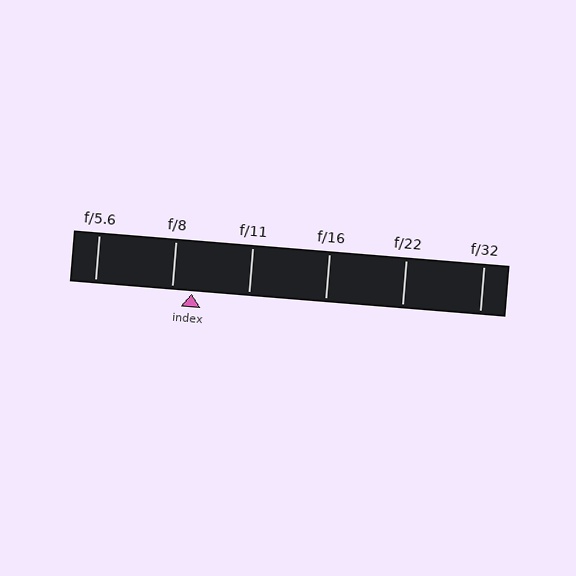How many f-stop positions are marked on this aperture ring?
There are 6 f-stop positions marked.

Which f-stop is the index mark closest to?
The index mark is closest to f/8.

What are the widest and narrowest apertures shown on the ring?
The widest aperture shown is f/5.6 and the narrowest is f/32.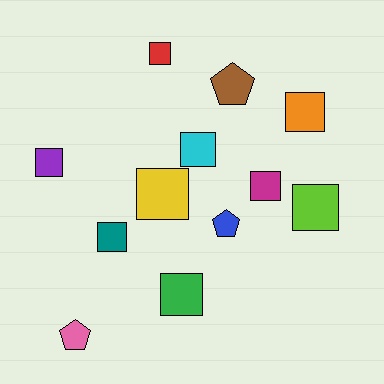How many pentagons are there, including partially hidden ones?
There are 3 pentagons.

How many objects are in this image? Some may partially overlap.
There are 12 objects.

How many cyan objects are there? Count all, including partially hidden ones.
There is 1 cyan object.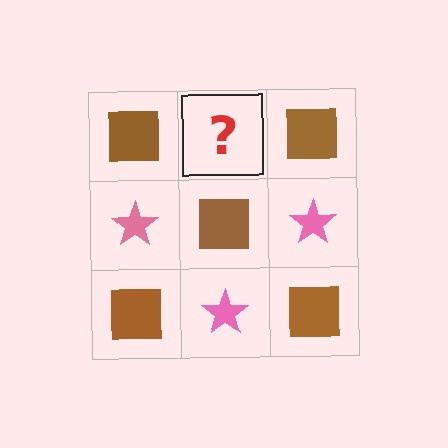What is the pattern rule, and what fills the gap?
The rule is that it alternates brown square and pink star in a checkerboard pattern. The gap should be filled with a pink star.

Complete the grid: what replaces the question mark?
The question mark should be replaced with a pink star.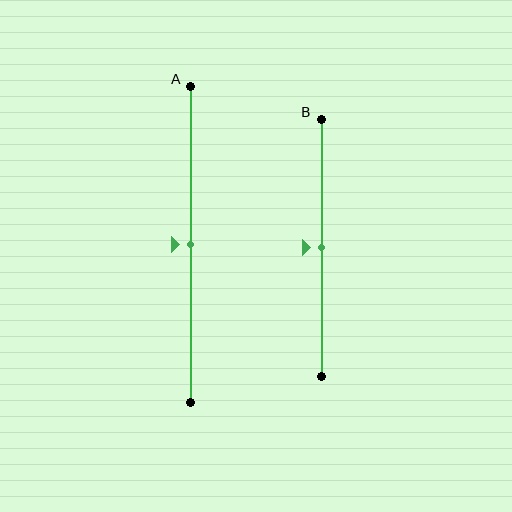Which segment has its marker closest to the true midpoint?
Segment A has its marker closest to the true midpoint.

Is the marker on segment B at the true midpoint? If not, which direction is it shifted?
Yes, the marker on segment B is at the true midpoint.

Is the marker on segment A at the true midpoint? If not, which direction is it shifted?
Yes, the marker on segment A is at the true midpoint.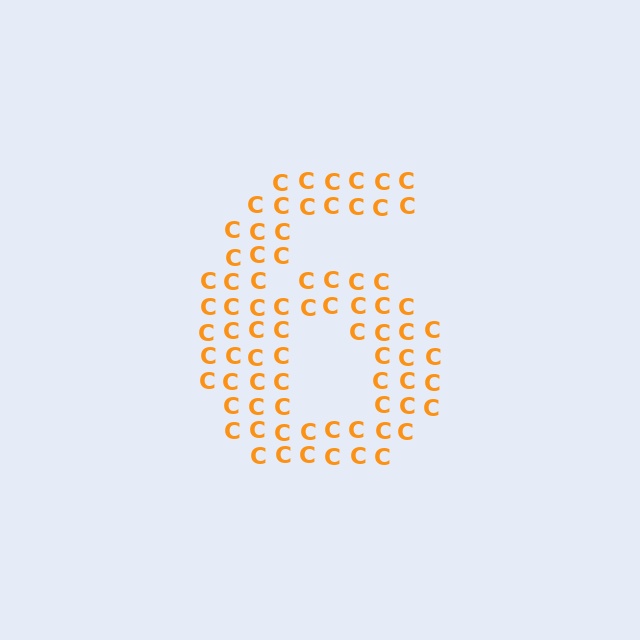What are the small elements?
The small elements are letter C's.